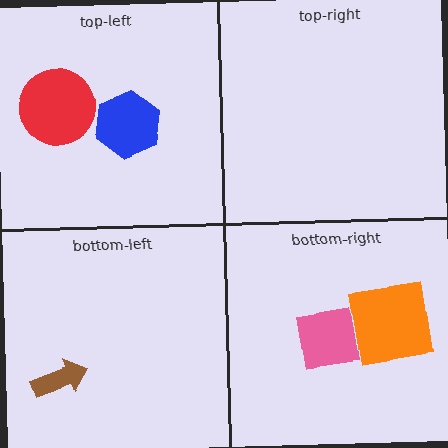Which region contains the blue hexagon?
The top-left region.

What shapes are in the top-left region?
The red circle, the blue hexagon.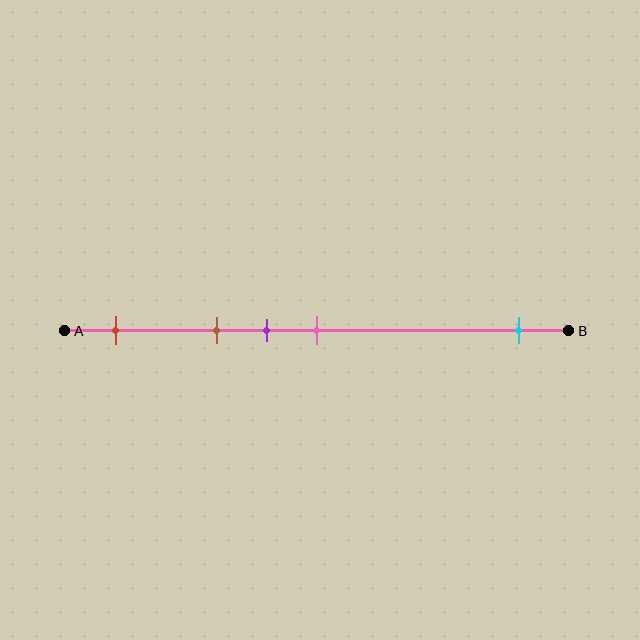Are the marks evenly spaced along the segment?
No, the marks are not evenly spaced.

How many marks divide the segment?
There are 5 marks dividing the segment.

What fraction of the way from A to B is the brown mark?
The brown mark is approximately 30% (0.3) of the way from A to B.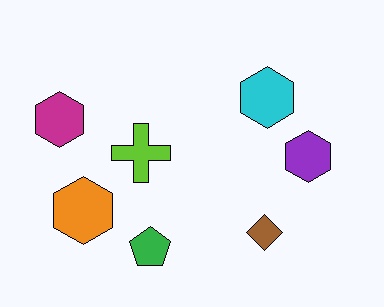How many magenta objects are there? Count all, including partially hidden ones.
There is 1 magenta object.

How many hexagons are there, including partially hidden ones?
There are 4 hexagons.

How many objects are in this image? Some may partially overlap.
There are 7 objects.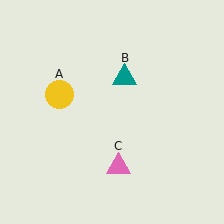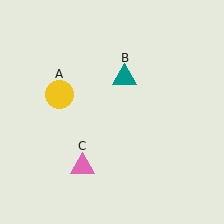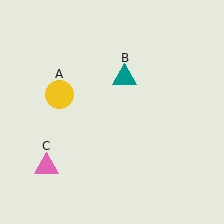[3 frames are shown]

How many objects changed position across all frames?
1 object changed position: pink triangle (object C).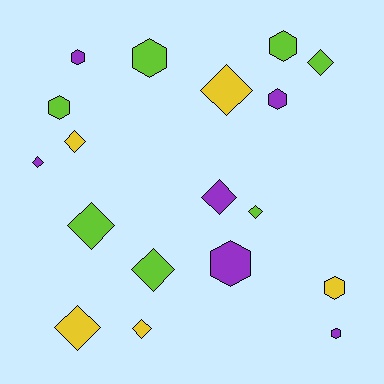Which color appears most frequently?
Lime, with 7 objects.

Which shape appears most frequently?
Diamond, with 10 objects.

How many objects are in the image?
There are 18 objects.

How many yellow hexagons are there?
There is 1 yellow hexagon.